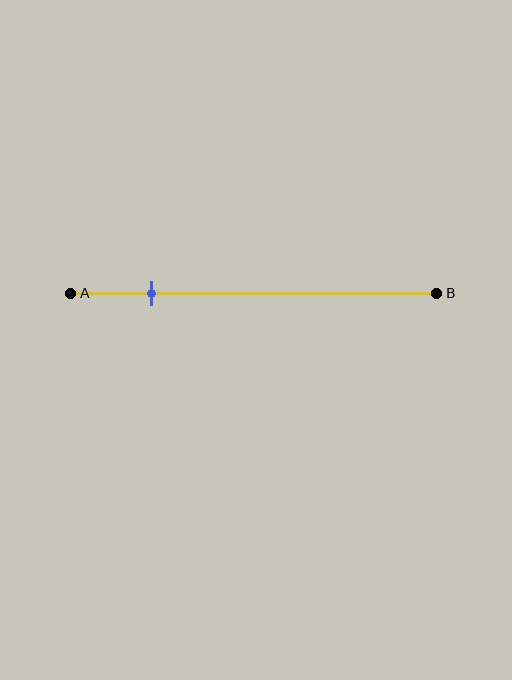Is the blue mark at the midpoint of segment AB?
No, the mark is at about 20% from A, not at the 50% midpoint.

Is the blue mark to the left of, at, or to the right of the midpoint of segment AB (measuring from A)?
The blue mark is to the left of the midpoint of segment AB.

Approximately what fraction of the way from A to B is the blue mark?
The blue mark is approximately 20% of the way from A to B.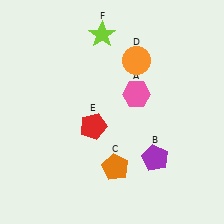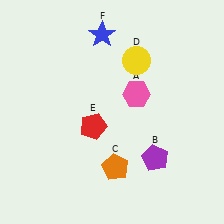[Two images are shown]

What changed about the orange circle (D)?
In Image 1, D is orange. In Image 2, it changed to yellow.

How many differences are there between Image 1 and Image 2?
There are 2 differences between the two images.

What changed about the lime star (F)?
In Image 1, F is lime. In Image 2, it changed to blue.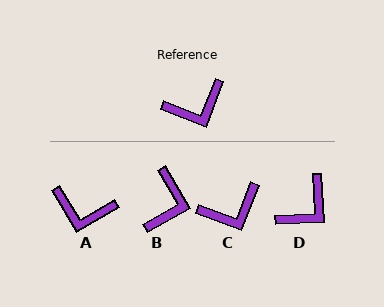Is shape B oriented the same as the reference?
No, it is off by about 51 degrees.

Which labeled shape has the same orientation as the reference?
C.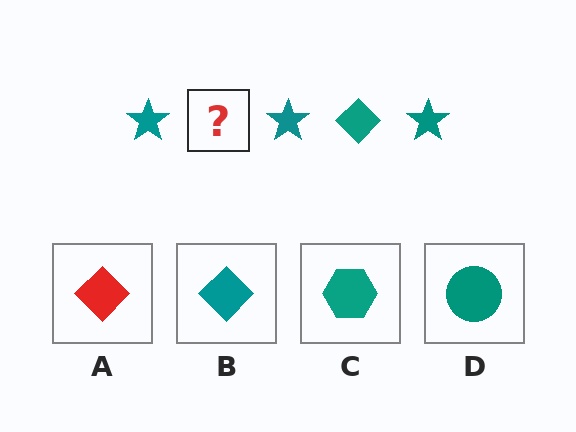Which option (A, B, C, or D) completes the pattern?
B.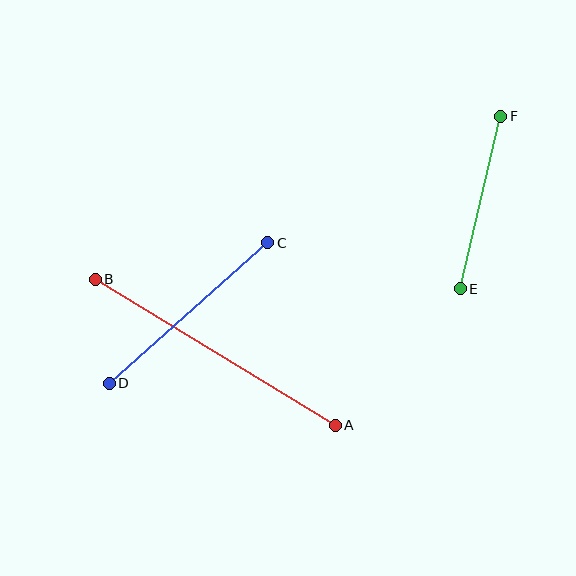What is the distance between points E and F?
The distance is approximately 177 pixels.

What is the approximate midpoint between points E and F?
The midpoint is at approximately (480, 202) pixels.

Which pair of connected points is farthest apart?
Points A and B are farthest apart.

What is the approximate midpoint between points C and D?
The midpoint is at approximately (188, 313) pixels.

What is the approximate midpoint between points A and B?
The midpoint is at approximately (215, 352) pixels.